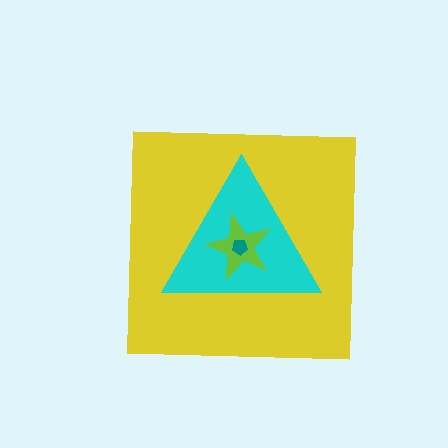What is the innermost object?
The teal pentagon.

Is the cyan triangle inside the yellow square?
Yes.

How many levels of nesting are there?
4.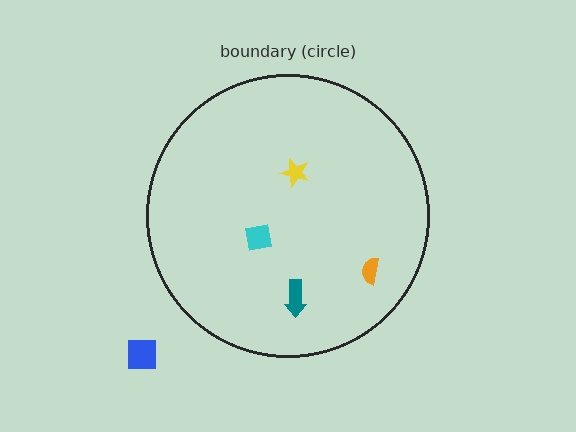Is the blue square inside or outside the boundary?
Outside.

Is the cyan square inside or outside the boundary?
Inside.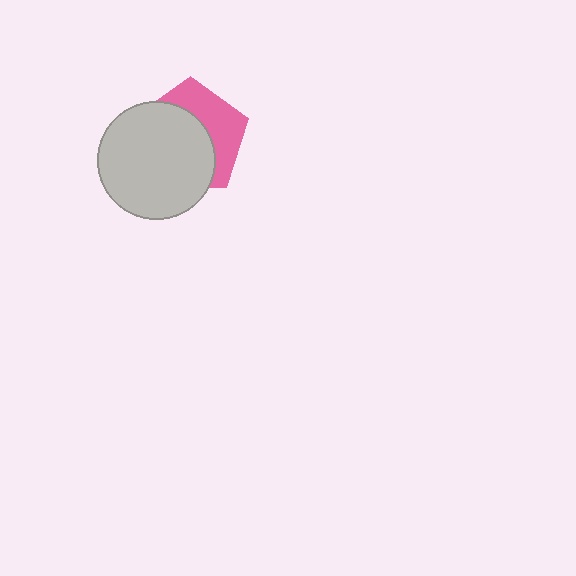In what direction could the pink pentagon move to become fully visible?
The pink pentagon could move toward the upper-right. That would shift it out from behind the light gray circle entirely.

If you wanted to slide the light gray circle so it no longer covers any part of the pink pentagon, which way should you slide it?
Slide it toward the lower-left — that is the most direct way to separate the two shapes.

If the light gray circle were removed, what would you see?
You would see the complete pink pentagon.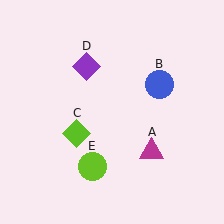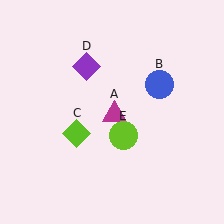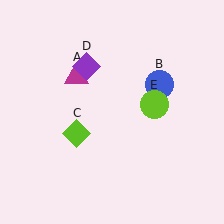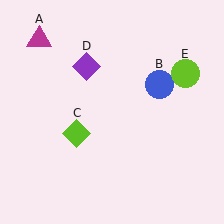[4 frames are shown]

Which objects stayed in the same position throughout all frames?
Blue circle (object B) and lime diamond (object C) and purple diamond (object D) remained stationary.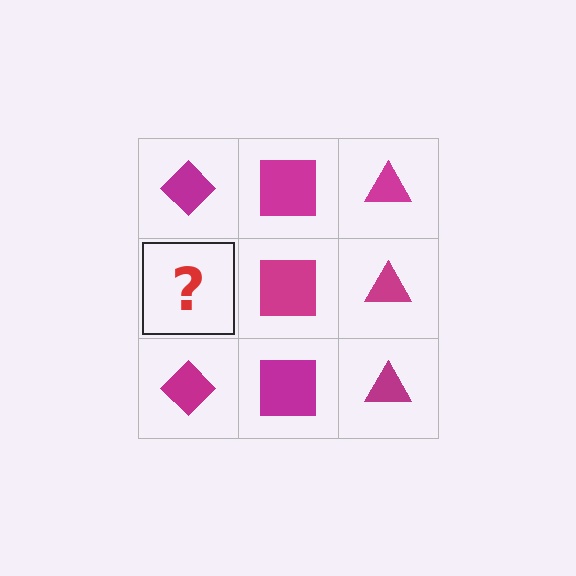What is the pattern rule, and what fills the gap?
The rule is that each column has a consistent shape. The gap should be filled with a magenta diamond.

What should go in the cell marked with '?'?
The missing cell should contain a magenta diamond.